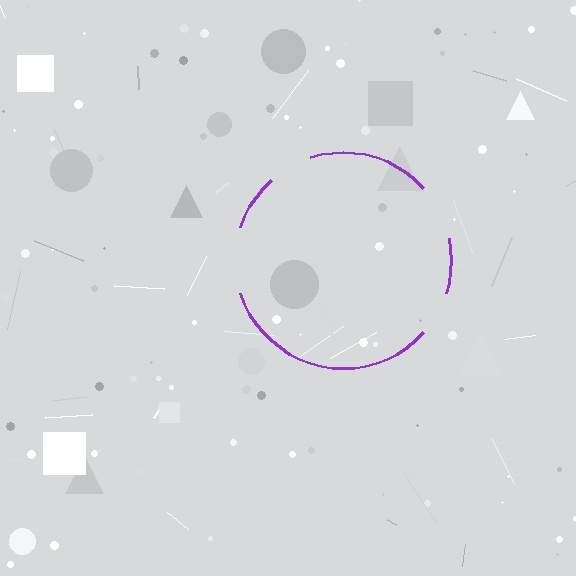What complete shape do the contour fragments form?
The contour fragments form a circle.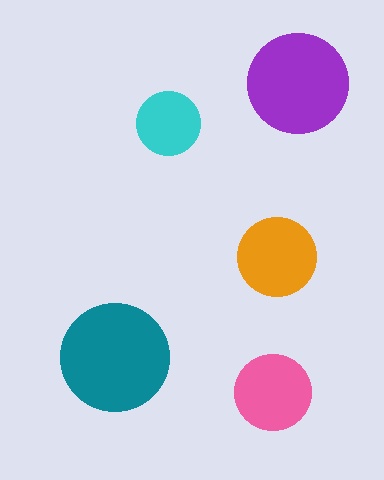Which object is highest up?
The purple circle is topmost.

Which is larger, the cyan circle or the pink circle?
The pink one.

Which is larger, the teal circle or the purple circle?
The teal one.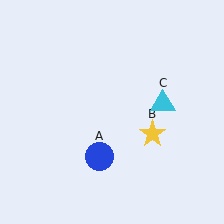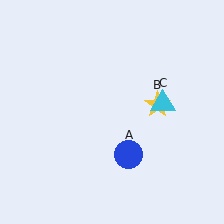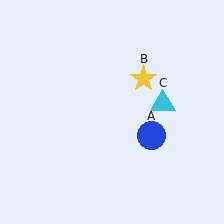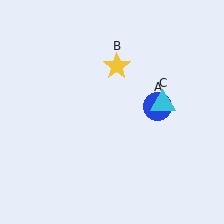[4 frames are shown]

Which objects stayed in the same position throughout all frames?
Cyan triangle (object C) remained stationary.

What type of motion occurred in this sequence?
The blue circle (object A), yellow star (object B) rotated counterclockwise around the center of the scene.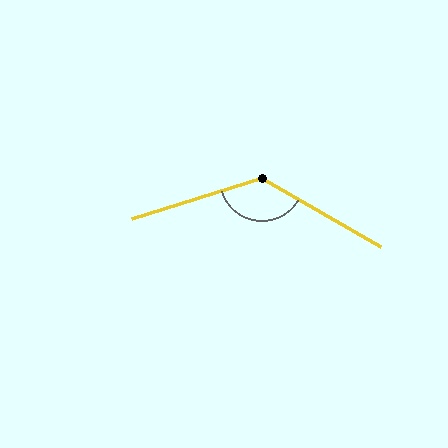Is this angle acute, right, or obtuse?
It is obtuse.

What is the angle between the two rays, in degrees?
Approximately 133 degrees.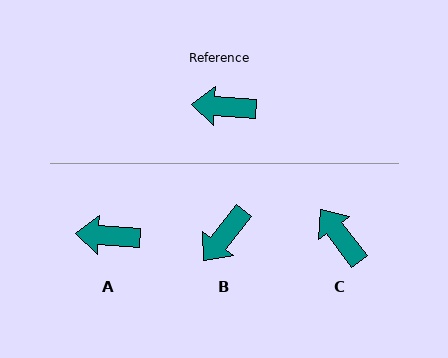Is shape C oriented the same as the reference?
No, it is off by about 49 degrees.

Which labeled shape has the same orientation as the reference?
A.